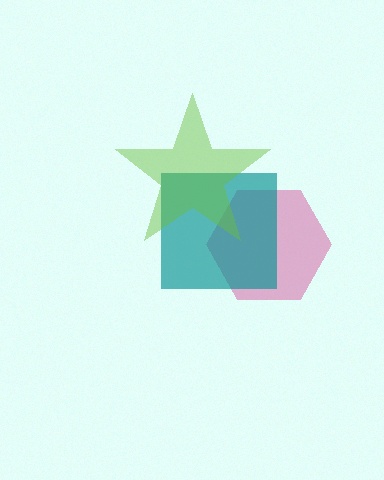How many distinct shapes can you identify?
There are 3 distinct shapes: a magenta hexagon, a teal square, a lime star.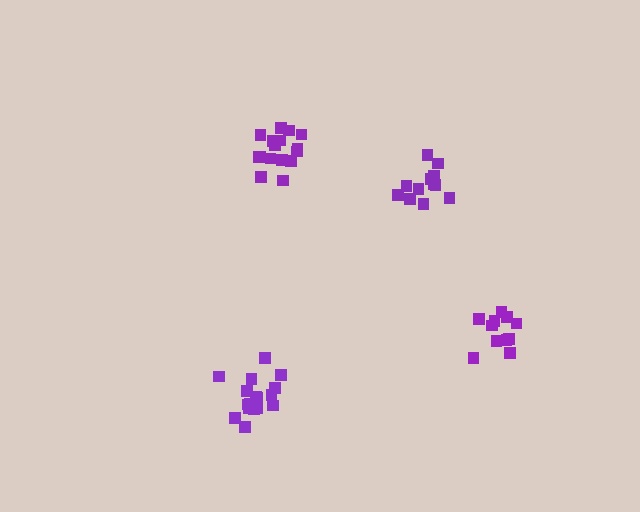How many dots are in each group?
Group 1: 12 dots, Group 2: 17 dots, Group 3: 11 dots, Group 4: 16 dots (56 total).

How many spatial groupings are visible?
There are 4 spatial groupings.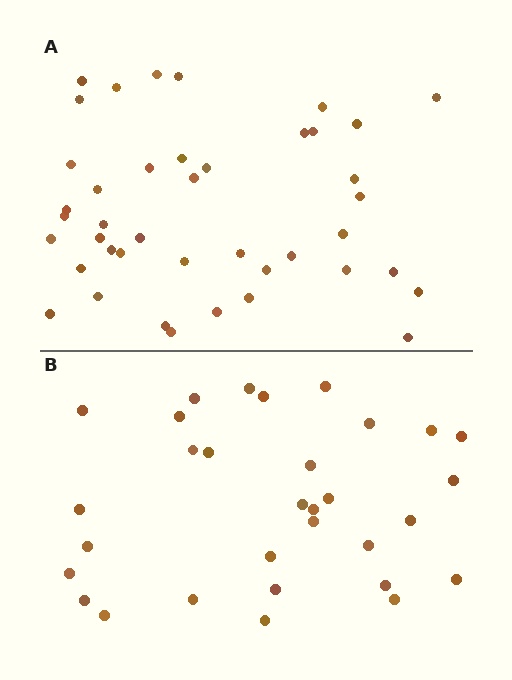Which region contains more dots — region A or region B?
Region A (the top region) has more dots.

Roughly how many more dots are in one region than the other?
Region A has roughly 12 or so more dots than region B.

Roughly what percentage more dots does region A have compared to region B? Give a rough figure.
About 35% more.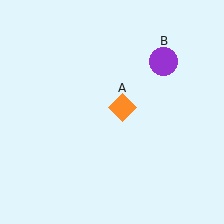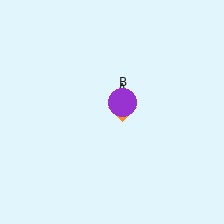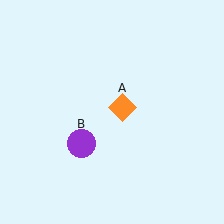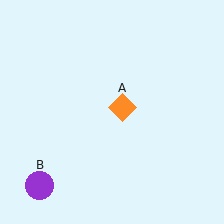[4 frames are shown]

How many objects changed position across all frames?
1 object changed position: purple circle (object B).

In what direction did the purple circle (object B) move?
The purple circle (object B) moved down and to the left.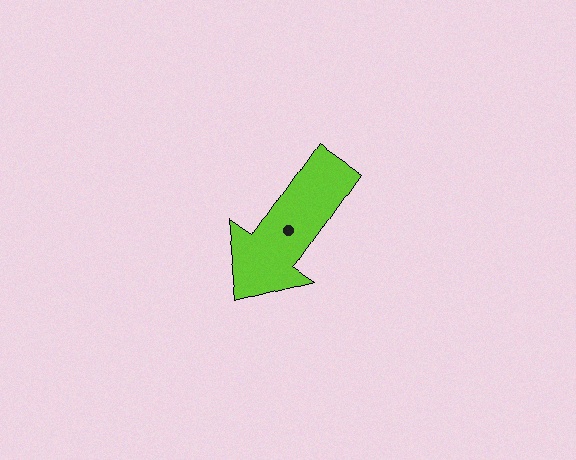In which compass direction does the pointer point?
Southwest.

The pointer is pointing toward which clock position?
Roughly 7 o'clock.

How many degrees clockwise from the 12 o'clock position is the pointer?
Approximately 215 degrees.